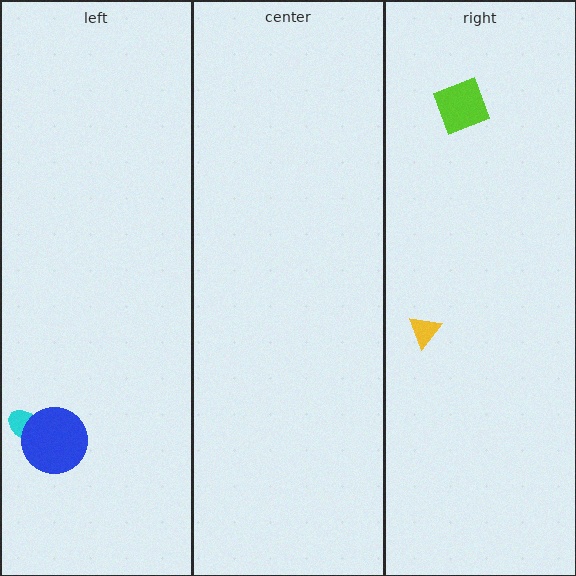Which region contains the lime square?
The right region.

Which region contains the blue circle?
The left region.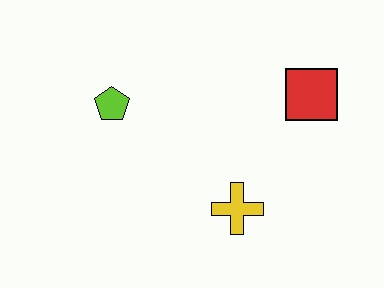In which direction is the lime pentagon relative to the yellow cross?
The lime pentagon is to the left of the yellow cross.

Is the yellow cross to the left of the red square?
Yes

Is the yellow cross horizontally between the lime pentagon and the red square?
Yes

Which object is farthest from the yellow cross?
The lime pentagon is farthest from the yellow cross.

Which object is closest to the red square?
The yellow cross is closest to the red square.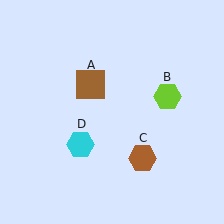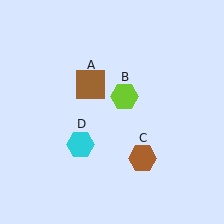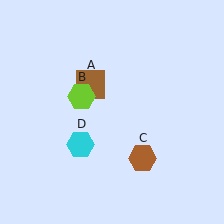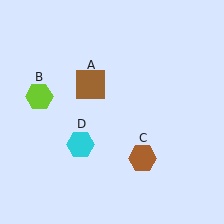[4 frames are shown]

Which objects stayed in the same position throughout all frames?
Brown square (object A) and brown hexagon (object C) and cyan hexagon (object D) remained stationary.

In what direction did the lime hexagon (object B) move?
The lime hexagon (object B) moved left.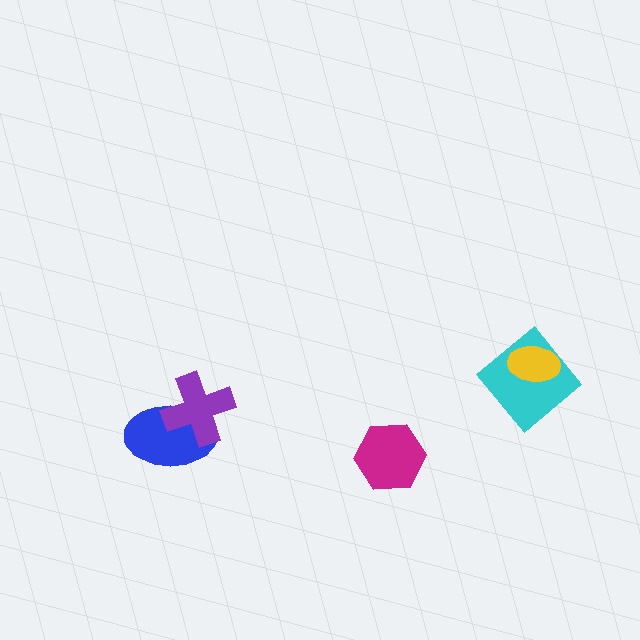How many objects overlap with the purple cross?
1 object overlaps with the purple cross.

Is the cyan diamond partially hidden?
Yes, it is partially covered by another shape.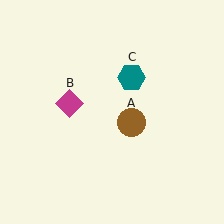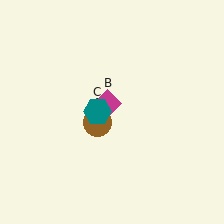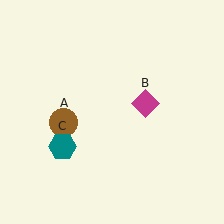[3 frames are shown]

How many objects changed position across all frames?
3 objects changed position: brown circle (object A), magenta diamond (object B), teal hexagon (object C).